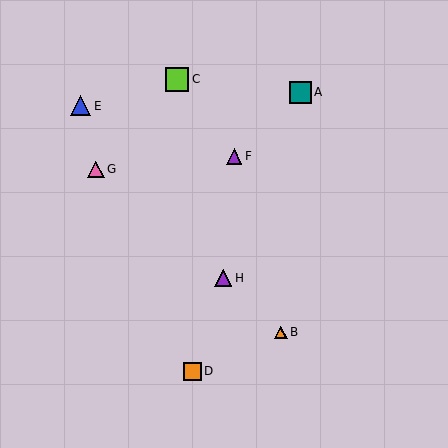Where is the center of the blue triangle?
The center of the blue triangle is at (81, 106).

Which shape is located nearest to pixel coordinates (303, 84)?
The teal square (labeled A) at (300, 93) is nearest to that location.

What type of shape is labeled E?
Shape E is a blue triangle.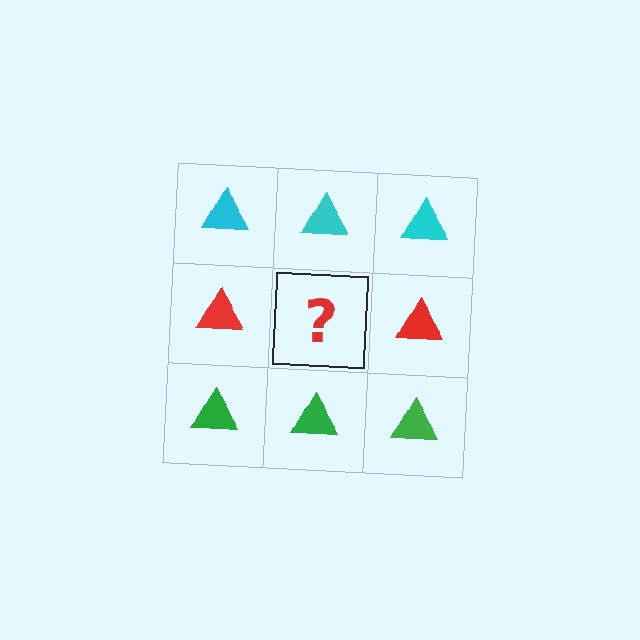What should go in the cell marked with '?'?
The missing cell should contain a red triangle.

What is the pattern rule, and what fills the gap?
The rule is that each row has a consistent color. The gap should be filled with a red triangle.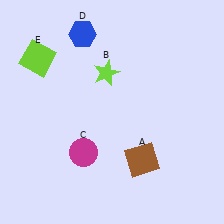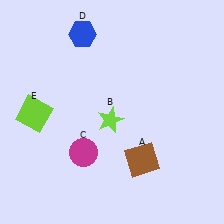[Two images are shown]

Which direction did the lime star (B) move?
The lime star (B) moved down.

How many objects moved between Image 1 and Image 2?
2 objects moved between the two images.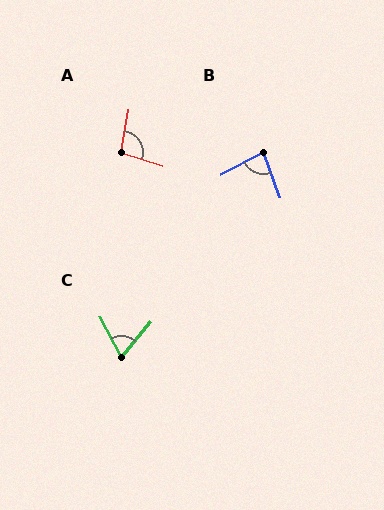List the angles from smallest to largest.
C (67°), B (83°), A (97°).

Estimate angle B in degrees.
Approximately 83 degrees.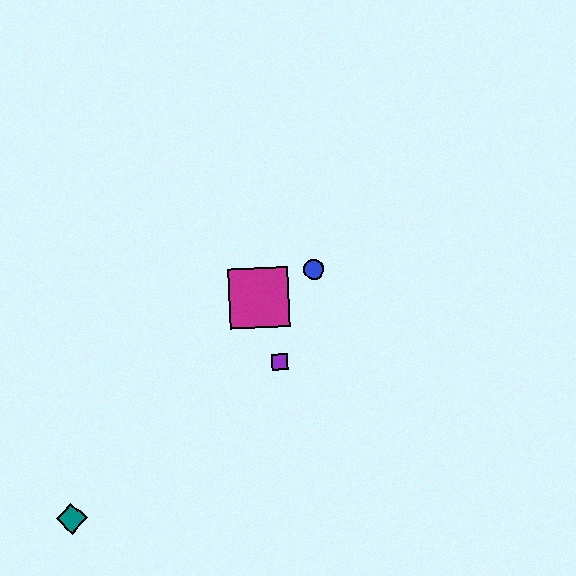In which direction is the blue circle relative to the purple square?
The blue circle is above the purple square.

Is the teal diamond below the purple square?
Yes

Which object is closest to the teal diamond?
The purple square is closest to the teal diamond.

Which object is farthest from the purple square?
The teal diamond is farthest from the purple square.